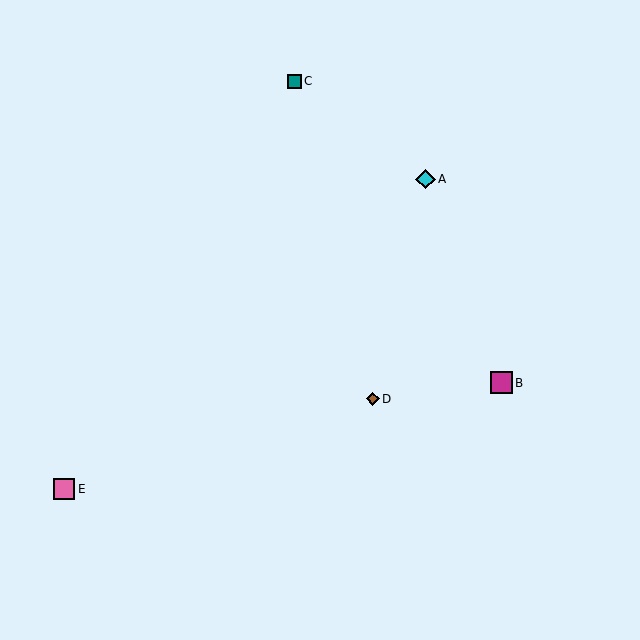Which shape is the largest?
The magenta square (labeled B) is the largest.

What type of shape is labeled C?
Shape C is a teal square.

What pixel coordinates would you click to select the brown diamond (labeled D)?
Click at (373, 399) to select the brown diamond D.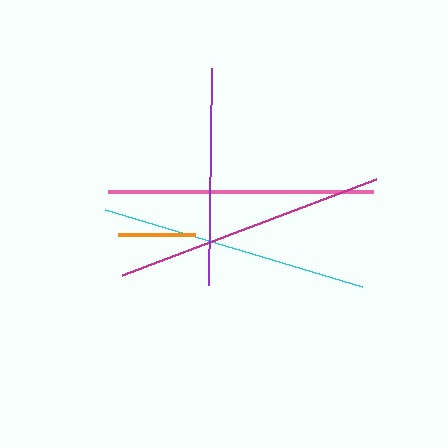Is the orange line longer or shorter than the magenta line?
The magenta line is longer than the orange line.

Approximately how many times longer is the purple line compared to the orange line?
The purple line is approximately 2.8 times the length of the orange line.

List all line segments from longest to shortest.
From longest to shortest: magenta, cyan, pink, purple, orange.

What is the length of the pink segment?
The pink segment is approximately 265 pixels long.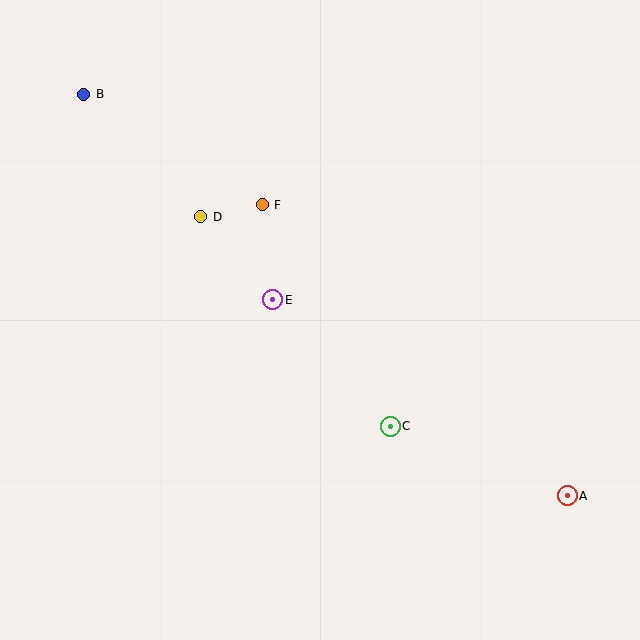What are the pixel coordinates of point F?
Point F is at (262, 205).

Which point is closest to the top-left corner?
Point B is closest to the top-left corner.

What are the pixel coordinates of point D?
Point D is at (201, 217).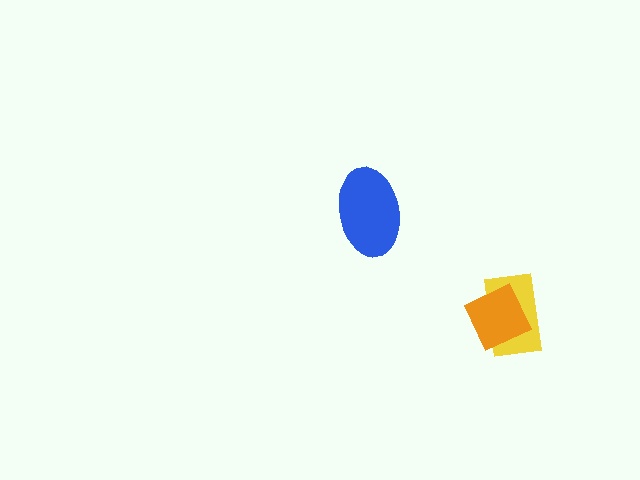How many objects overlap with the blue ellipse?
0 objects overlap with the blue ellipse.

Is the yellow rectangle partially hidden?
Yes, it is partially covered by another shape.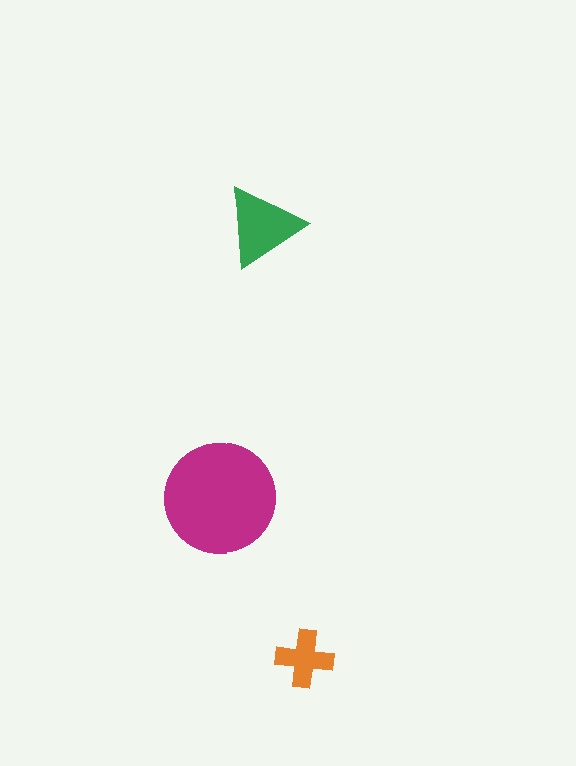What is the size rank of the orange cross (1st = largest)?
3rd.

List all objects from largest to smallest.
The magenta circle, the green triangle, the orange cross.